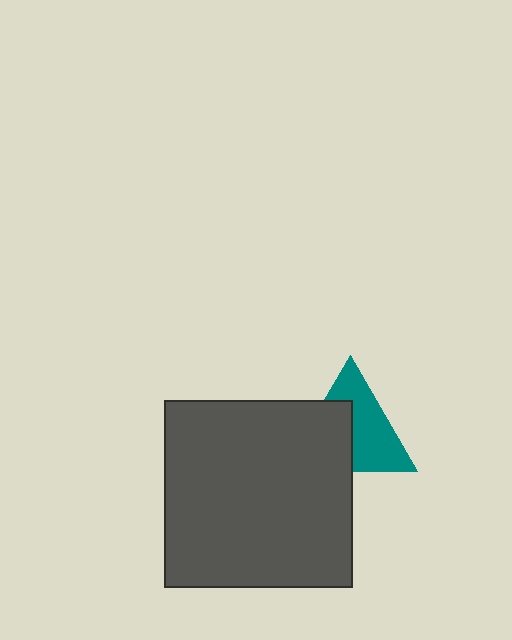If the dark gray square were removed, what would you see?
You would see the complete teal triangle.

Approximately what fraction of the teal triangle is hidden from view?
Roughly 46% of the teal triangle is hidden behind the dark gray square.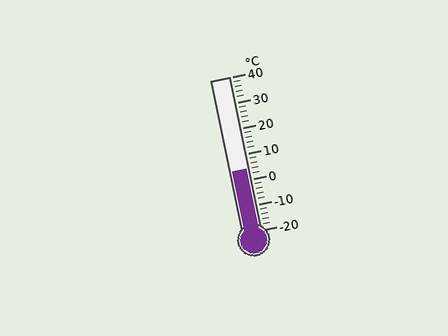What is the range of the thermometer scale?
The thermometer scale ranges from -20°C to 40°C.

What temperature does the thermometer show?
The thermometer shows approximately 4°C.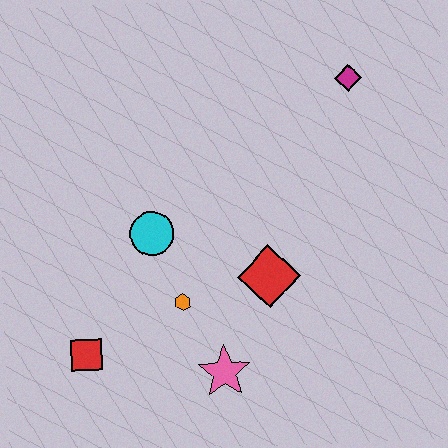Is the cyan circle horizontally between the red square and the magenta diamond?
Yes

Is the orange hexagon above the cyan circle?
No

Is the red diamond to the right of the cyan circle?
Yes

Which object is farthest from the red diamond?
The magenta diamond is farthest from the red diamond.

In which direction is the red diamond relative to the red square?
The red diamond is to the right of the red square.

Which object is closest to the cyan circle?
The orange hexagon is closest to the cyan circle.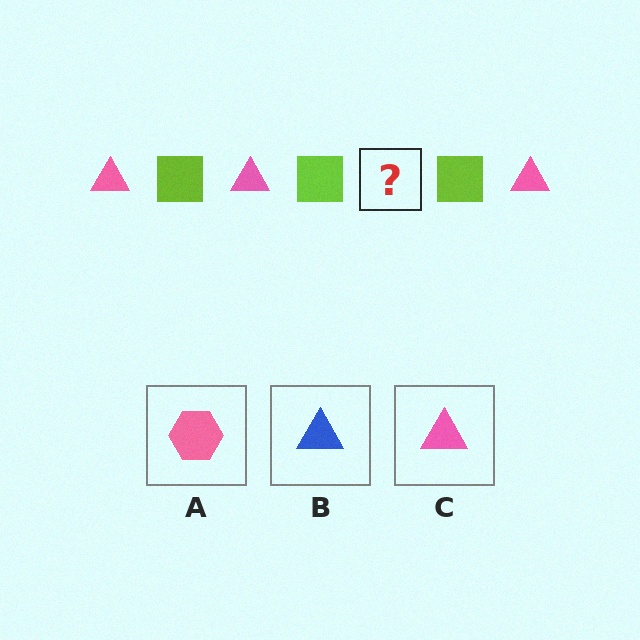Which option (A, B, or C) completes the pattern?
C.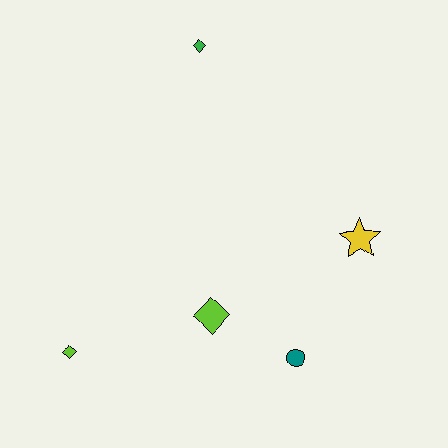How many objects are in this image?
There are 5 objects.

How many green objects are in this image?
There is 1 green object.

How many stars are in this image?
There is 1 star.